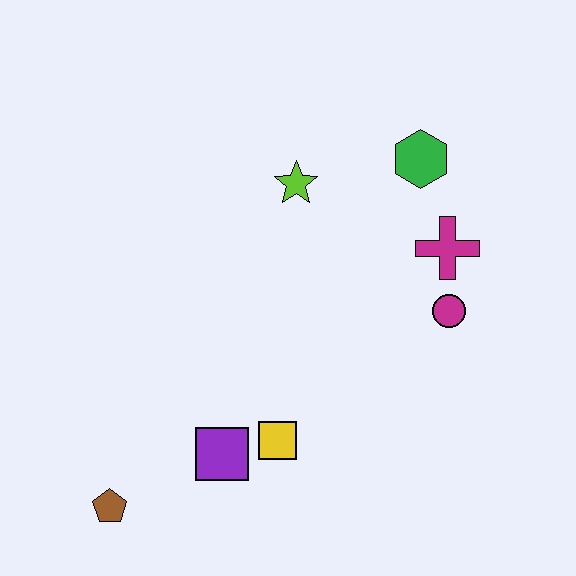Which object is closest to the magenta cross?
The magenta circle is closest to the magenta cross.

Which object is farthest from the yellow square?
The green hexagon is farthest from the yellow square.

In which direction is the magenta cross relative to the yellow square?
The magenta cross is above the yellow square.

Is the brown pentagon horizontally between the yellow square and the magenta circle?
No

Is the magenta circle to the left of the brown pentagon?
No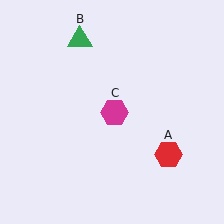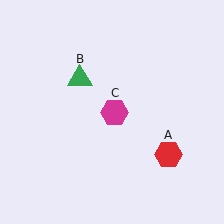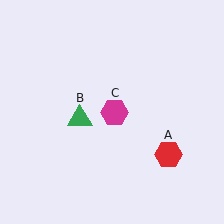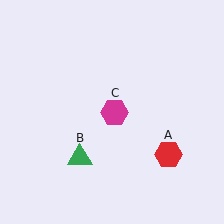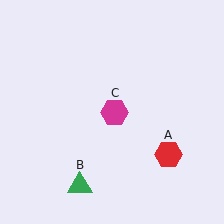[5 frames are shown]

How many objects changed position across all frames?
1 object changed position: green triangle (object B).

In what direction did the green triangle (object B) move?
The green triangle (object B) moved down.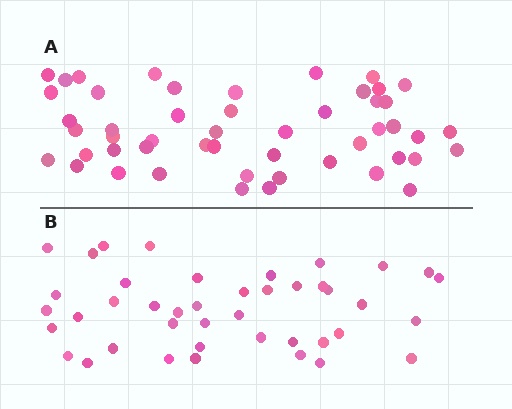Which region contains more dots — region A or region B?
Region A (the top region) has more dots.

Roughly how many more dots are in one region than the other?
Region A has roughly 8 or so more dots than region B.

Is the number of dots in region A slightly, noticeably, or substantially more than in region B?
Region A has only slightly more — the two regions are fairly close. The ratio is roughly 1.2 to 1.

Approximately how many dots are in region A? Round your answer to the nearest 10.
About 50 dots.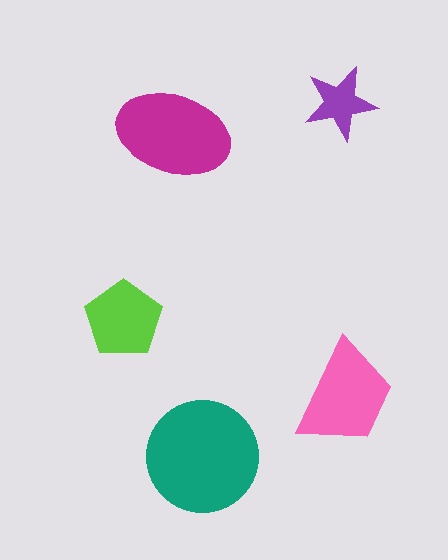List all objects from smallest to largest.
The purple star, the lime pentagon, the pink trapezoid, the magenta ellipse, the teal circle.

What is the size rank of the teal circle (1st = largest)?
1st.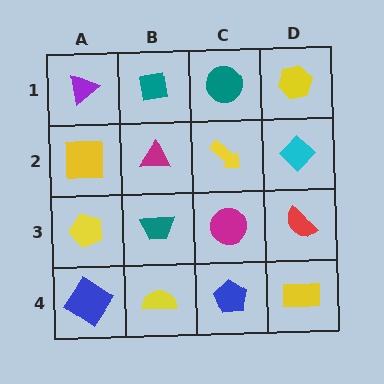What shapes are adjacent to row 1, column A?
A yellow square (row 2, column A), a teal square (row 1, column B).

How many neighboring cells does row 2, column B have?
4.